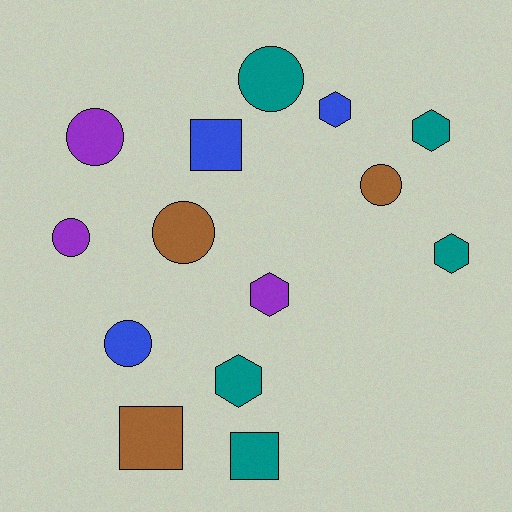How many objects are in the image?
There are 14 objects.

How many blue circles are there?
There is 1 blue circle.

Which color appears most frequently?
Teal, with 5 objects.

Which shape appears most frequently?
Circle, with 6 objects.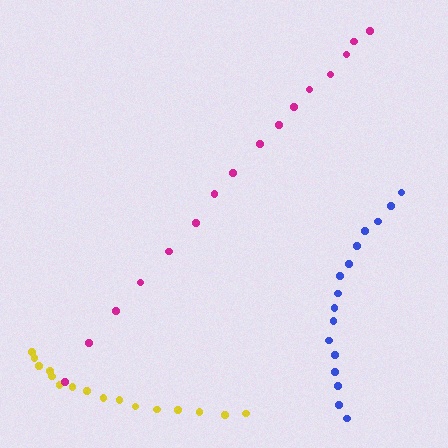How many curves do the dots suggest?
There are 3 distinct paths.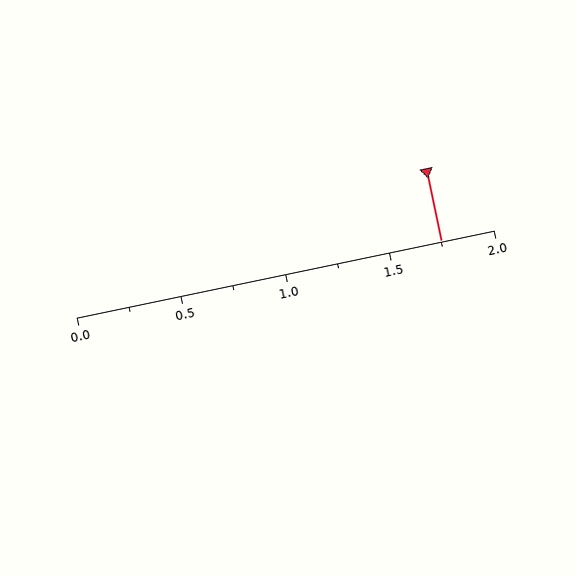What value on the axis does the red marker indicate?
The marker indicates approximately 1.75.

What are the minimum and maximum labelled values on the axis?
The axis runs from 0.0 to 2.0.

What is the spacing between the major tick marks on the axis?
The major ticks are spaced 0.5 apart.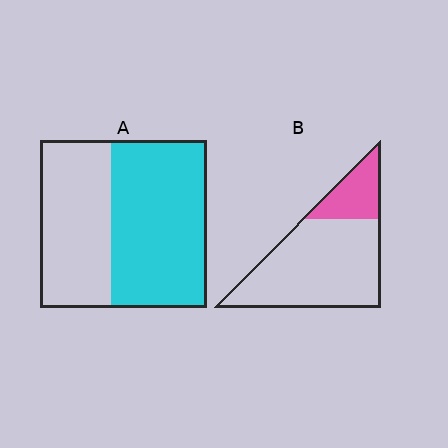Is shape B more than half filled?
No.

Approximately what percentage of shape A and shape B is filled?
A is approximately 55% and B is approximately 20%.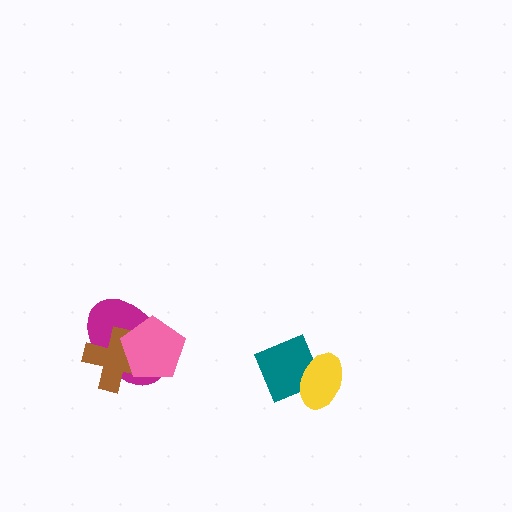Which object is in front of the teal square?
The yellow ellipse is in front of the teal square.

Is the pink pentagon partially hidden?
No, no other shape covers it.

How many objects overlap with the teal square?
1 object overlaps with the teal square.